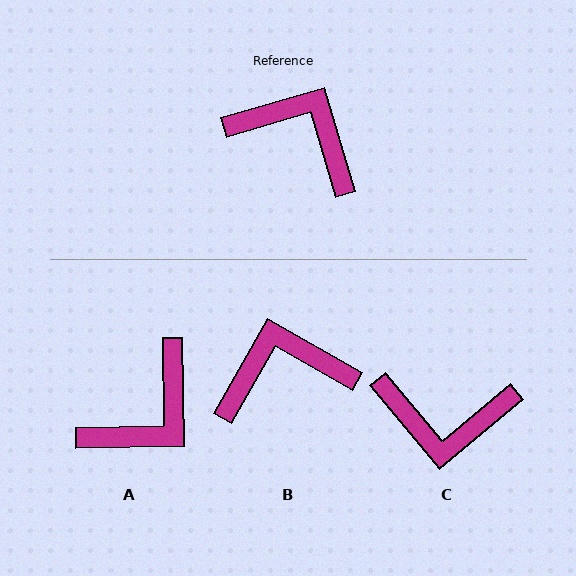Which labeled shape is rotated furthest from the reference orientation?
C, about 157 degrees away.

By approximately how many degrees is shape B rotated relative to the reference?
Approximately 44 degrees counter-clockwise.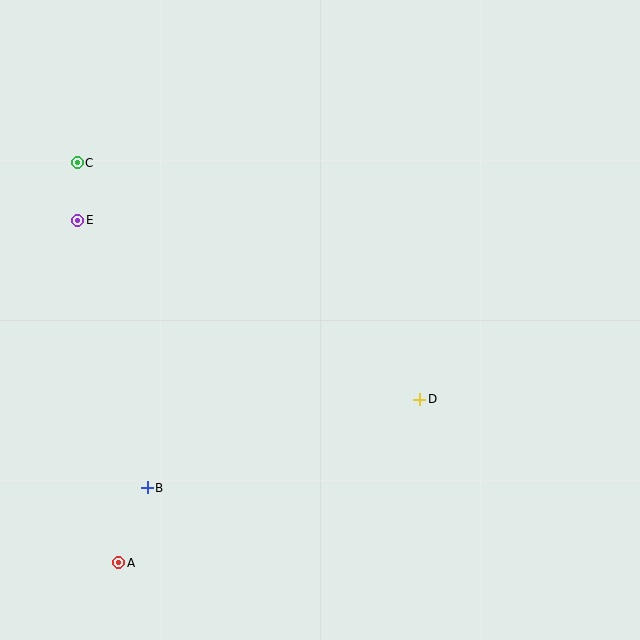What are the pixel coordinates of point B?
Point B is at (147, 488).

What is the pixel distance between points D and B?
The distance between D and B is 286 pixels.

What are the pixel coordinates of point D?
Point D is at (420, 399).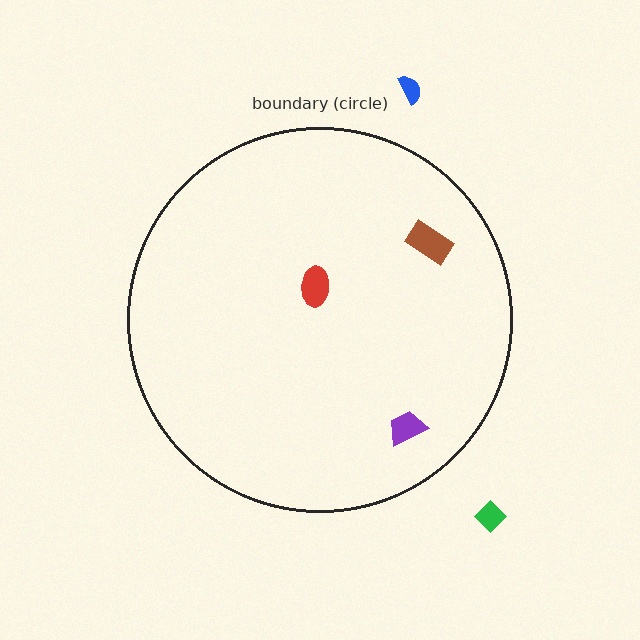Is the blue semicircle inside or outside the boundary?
Outside.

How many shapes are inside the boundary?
3 inside, 2 outside.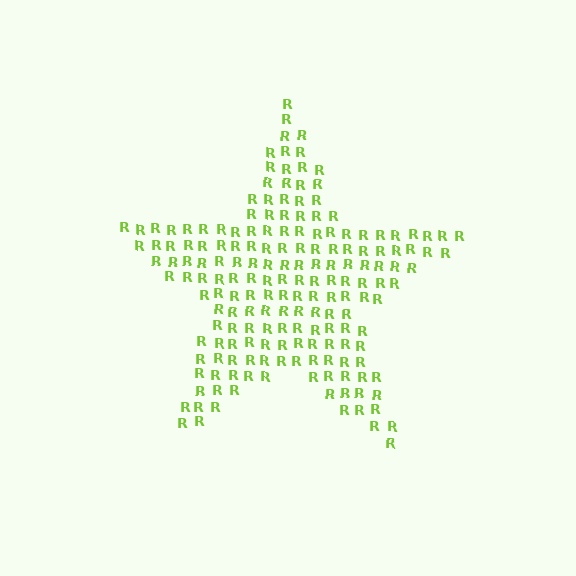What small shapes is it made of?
It is made of small letter R's.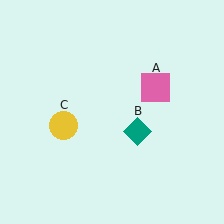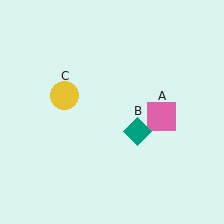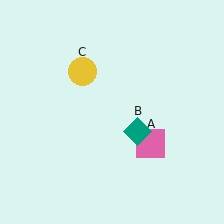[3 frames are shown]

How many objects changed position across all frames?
2 objects changed position: pink square (object A), yellow circle (object C).